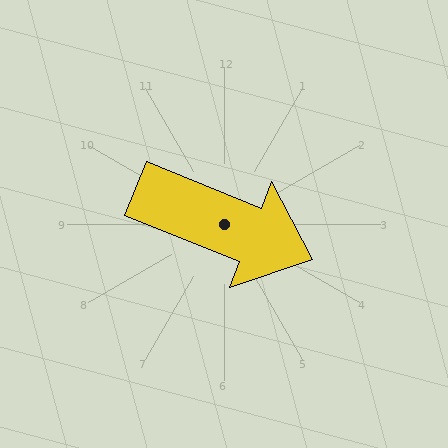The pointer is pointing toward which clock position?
Roughly 4 o'clock.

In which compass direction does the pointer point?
East.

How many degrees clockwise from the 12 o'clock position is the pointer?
Approximately 112 degrees.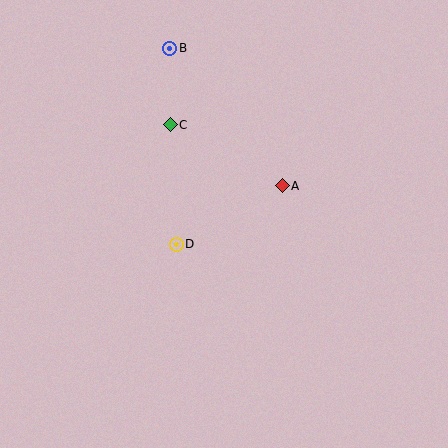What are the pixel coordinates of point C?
Point C is at (170, 125).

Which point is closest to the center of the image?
Point D at (176, 244) is closest to the center.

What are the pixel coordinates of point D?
Point D is at (176, 244).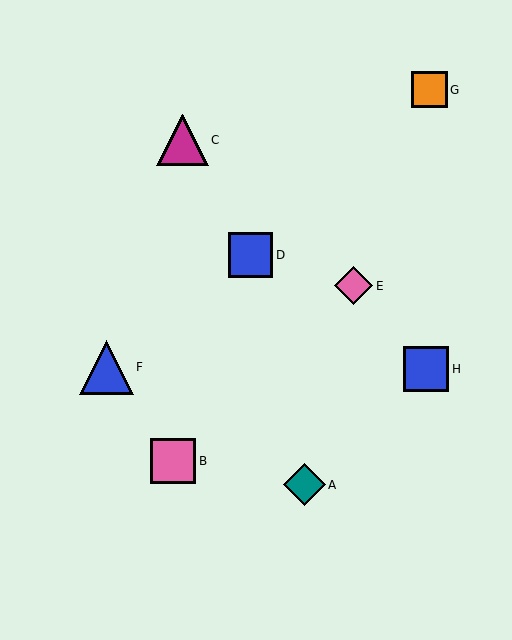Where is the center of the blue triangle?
The center of the blue triangle is at (107, 367).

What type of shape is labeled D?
Shape D is a blue square.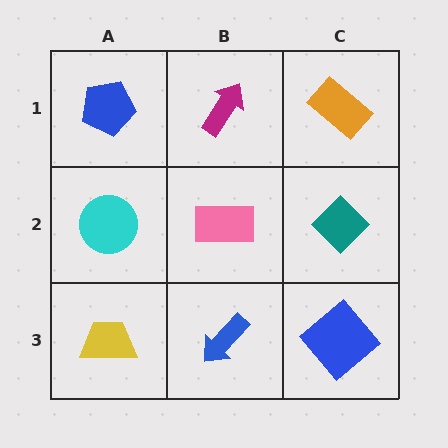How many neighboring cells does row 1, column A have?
2.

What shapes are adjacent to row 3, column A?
A cyan circle (row 2, column A), a blue arrow (row 3, column B).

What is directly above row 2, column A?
A blue pentagon.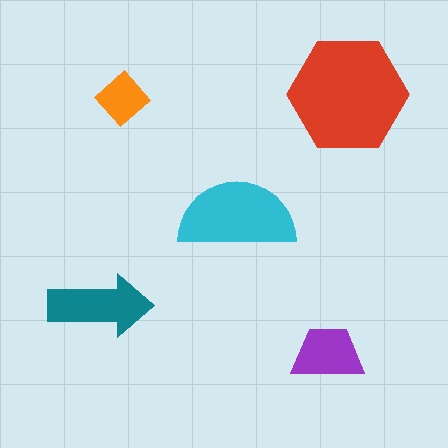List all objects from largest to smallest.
The red hexagon, the cyan semicircle, the teal arrow, the purple trapezoid, the orange diamond.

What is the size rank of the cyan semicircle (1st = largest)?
2nd.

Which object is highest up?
The red hexagon is topmost.